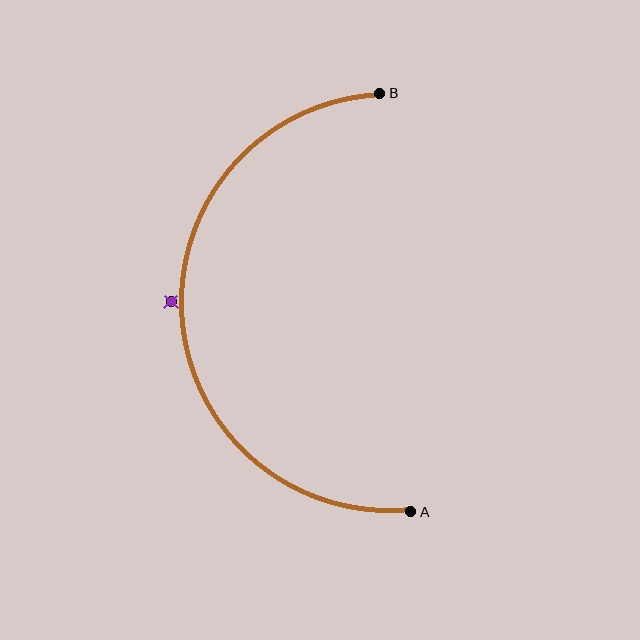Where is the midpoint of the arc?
The arc midpoint is the point on the curve farthest from the straight line joining A and B. It sits to the left of that line.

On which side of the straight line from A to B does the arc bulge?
The arc bulges to the left of the straight line connecting A and B.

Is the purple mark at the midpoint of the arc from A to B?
No — the purple mark does not lie on the arc at all. It sits slightly outside the curve.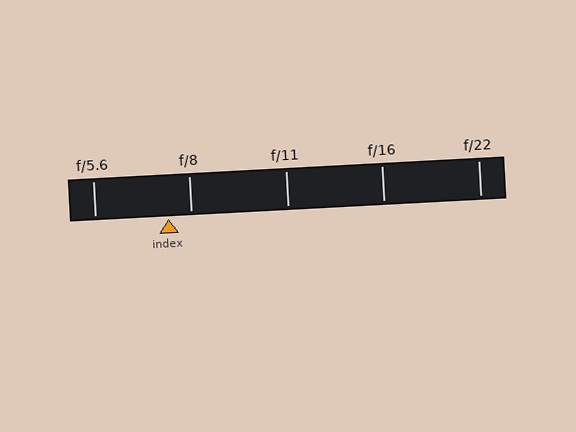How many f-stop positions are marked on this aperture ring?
There are 5 f-stop positions marked.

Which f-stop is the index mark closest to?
The index mark is closest to f/8.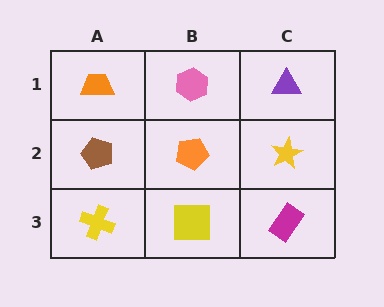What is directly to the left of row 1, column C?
A pink hexagon.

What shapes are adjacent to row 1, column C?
A yellow star (row 2, column C), a pink hexagon (row 1, column B).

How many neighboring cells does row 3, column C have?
2.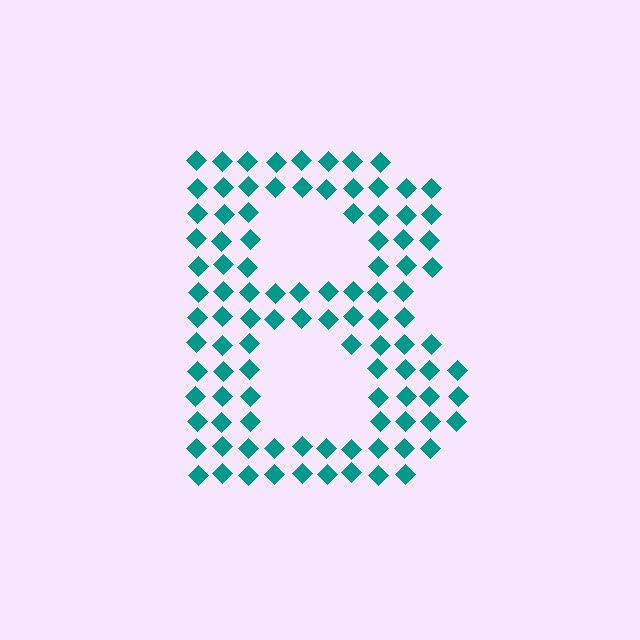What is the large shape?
The large shape is the letter B.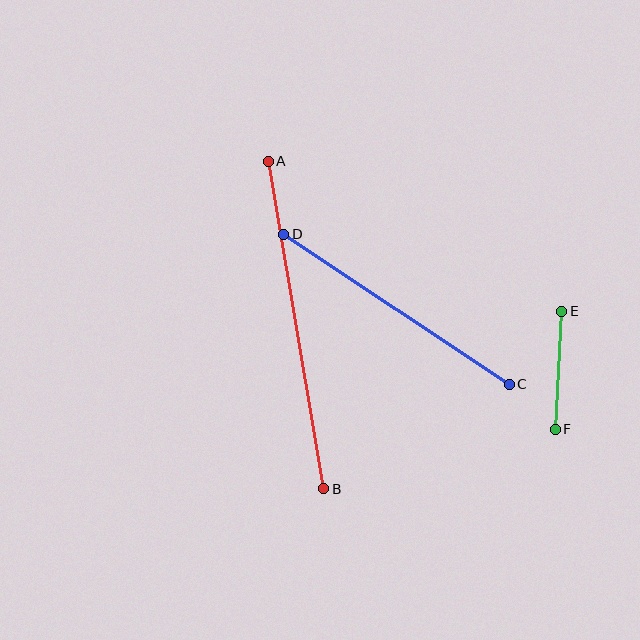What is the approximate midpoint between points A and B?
The midpoint is at approximately (296, 325) pixels.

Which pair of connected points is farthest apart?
Points A and B are farthest apart.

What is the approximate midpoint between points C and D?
The midpoint is at approximately (397, 309) pixels.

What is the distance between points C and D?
The distance is approximately 271 pixels.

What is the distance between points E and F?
The distance is approximately 118 pixels.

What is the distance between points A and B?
The distance is approximately 332 pixels.